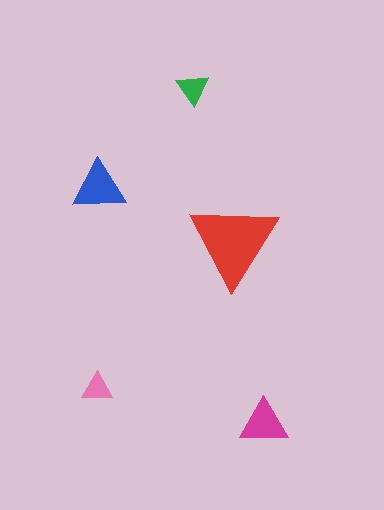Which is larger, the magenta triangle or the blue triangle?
The blue one.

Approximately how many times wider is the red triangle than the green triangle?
About 2.5 times wider.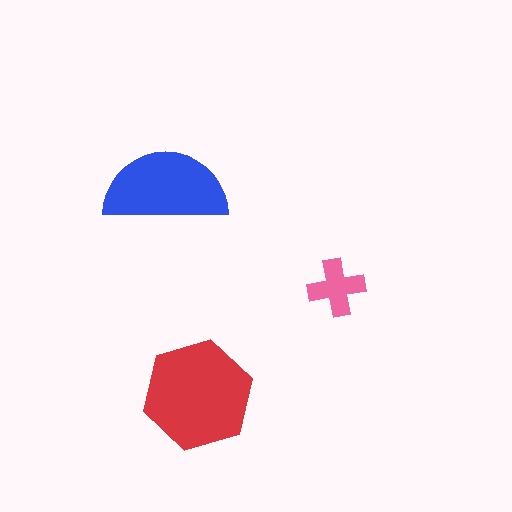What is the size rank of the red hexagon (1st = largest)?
1st.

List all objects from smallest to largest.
The pink cross, the blue semicircle, the red hexagon.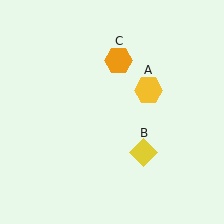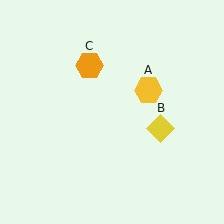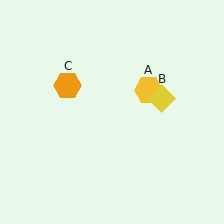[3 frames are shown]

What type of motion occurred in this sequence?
The yellow diamond (object B), orange hexagon (object C) rotated counterclockwise around the center of the scene.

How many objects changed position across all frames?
2 objects changed position: yellow diamond (object B), orange hexagon (object C).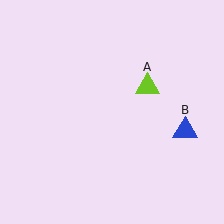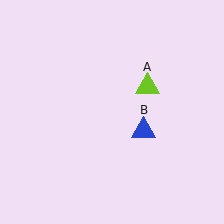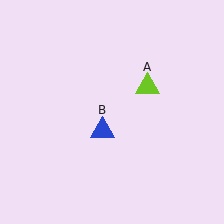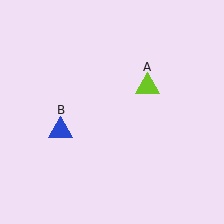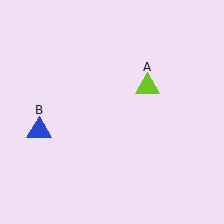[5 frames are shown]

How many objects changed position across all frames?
1 object changed position: blue triangle (object B).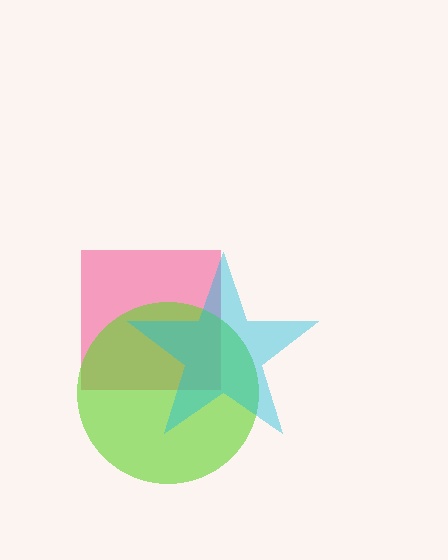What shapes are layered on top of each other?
The layered shapes are: a pink square, a lime circle, a cyan star.